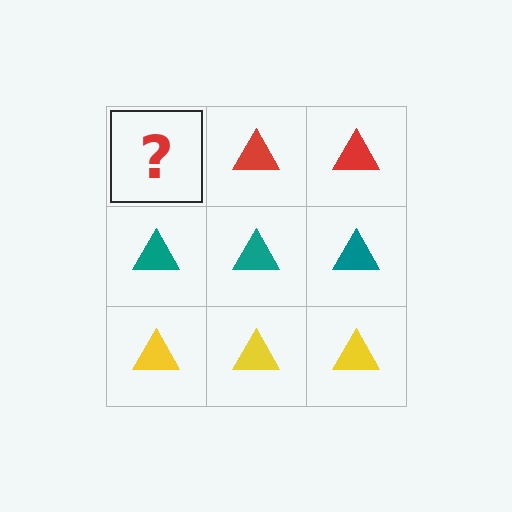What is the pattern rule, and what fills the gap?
The rule is that each row has a consistent color. The gap should be filled with a red triangle.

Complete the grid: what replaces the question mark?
The question mark should be replaced with a red triangle.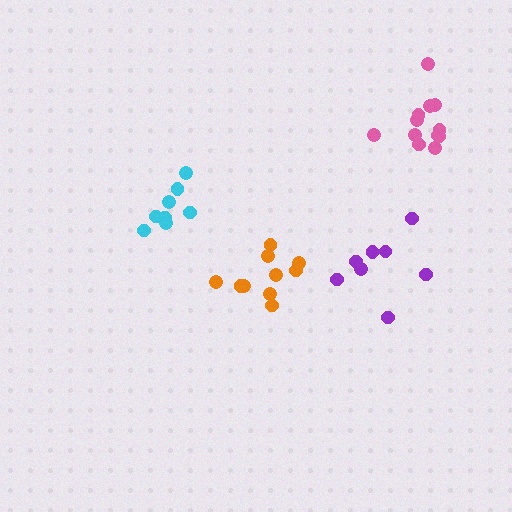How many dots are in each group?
Group 1: 8 dots, Group 2: 10 dots, Group 3: 12 dots, Group 4: 8 dots (38 total).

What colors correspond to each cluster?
The clusters are colored: purple, orange, pink, cyan.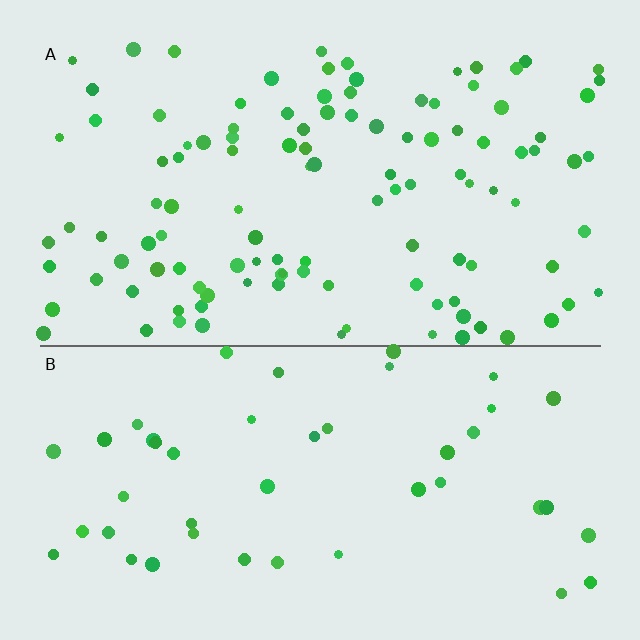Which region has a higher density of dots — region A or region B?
A (the top).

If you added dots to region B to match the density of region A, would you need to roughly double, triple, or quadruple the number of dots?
Approximately double.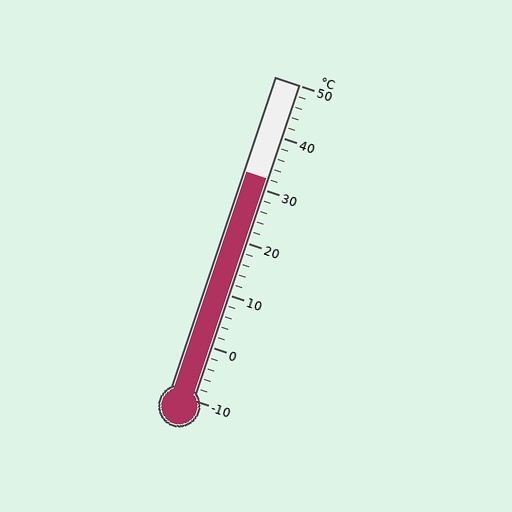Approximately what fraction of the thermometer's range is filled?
The thermometer is filled to approximately 70% of its range.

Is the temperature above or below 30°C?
The temperature is above 30°C.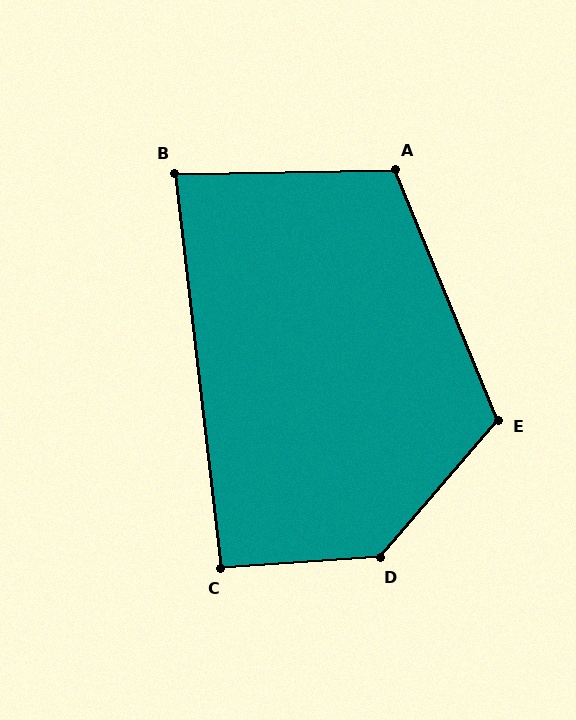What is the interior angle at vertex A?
Approximately 111 degrees (obtuse).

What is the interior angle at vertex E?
Approximately 117 degrees (obtuse).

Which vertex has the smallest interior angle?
B, at approximately 84 degrees.